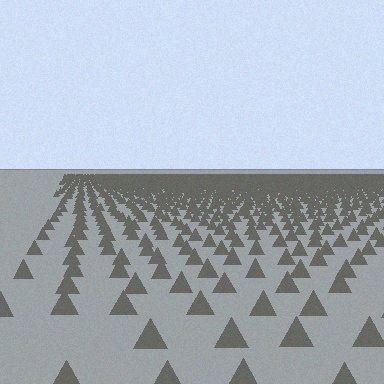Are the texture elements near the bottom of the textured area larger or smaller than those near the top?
Larger. Near the bottom, elements are closer to the viewer and appear at a bigger on-screen size.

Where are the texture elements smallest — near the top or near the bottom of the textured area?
Near the top.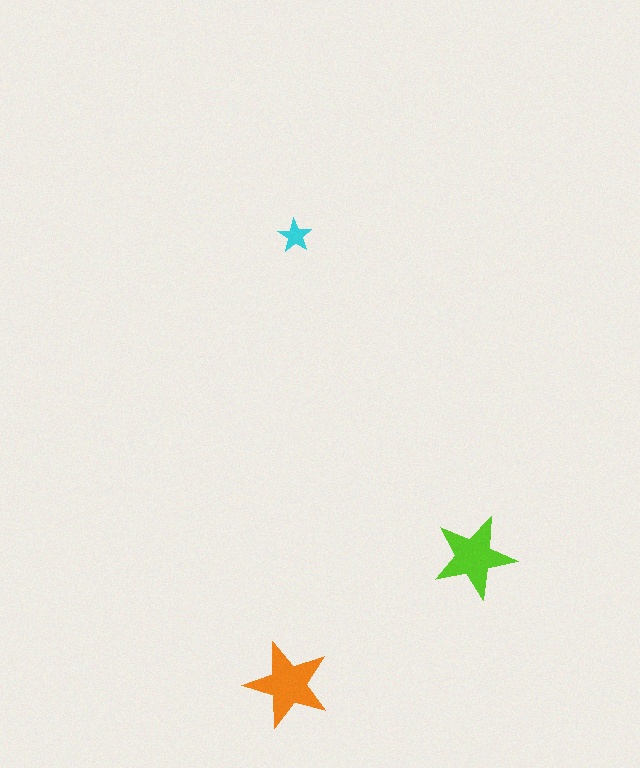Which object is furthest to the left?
The orange star is leftmost.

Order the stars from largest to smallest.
the orange one, the lime one, the cyan one.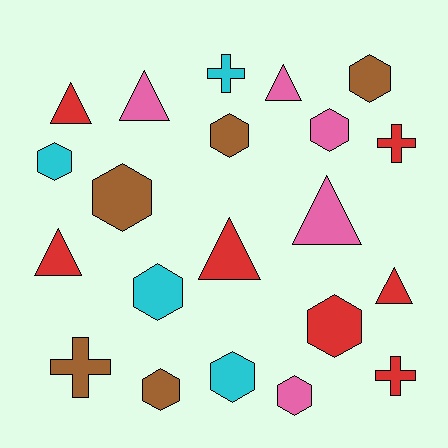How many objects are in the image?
There are 21 objects.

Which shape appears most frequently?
Hexagon, with 10 objects.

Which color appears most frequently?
Red, with 7 objects.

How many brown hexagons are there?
There are 4 brown hexagons.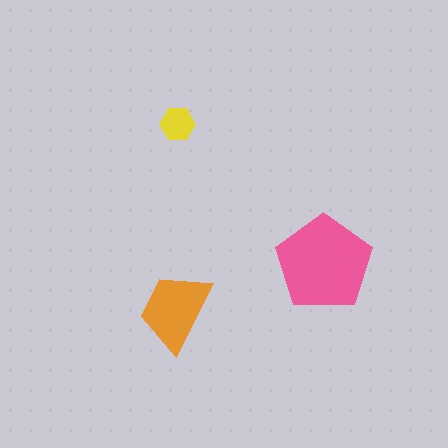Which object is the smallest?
The yellow hexagon.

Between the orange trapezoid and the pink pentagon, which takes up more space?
The pink pentagon.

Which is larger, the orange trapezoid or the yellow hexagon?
The orange trapezoid.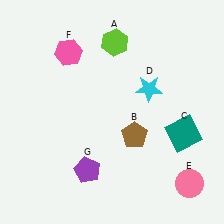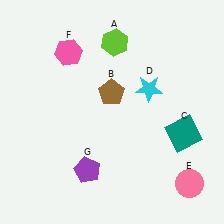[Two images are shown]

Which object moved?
The brown pentagon (B) moved up.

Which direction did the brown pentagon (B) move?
The brown pentagon (B) moved up.